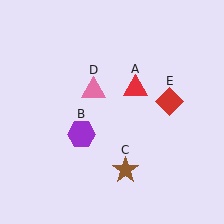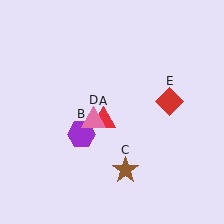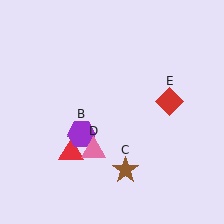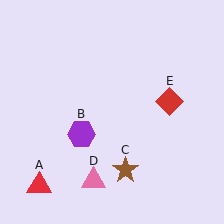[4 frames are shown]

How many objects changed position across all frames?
2 objects changed position: red triangle (object A), pink triangle (object D).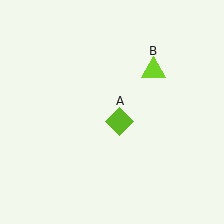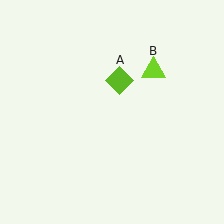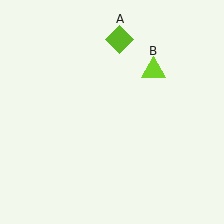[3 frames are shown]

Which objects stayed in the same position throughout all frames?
Lime triangle (object B) remained stationary.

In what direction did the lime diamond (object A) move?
The lime diamond (object A) moved up.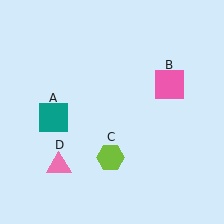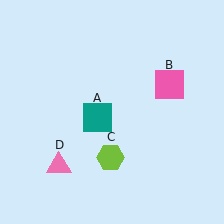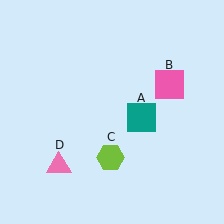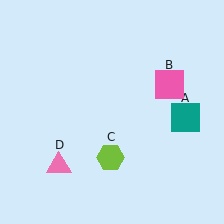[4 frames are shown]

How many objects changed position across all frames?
1 object changed position: teal square (object A).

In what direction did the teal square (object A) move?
The teal square (object A) moved right.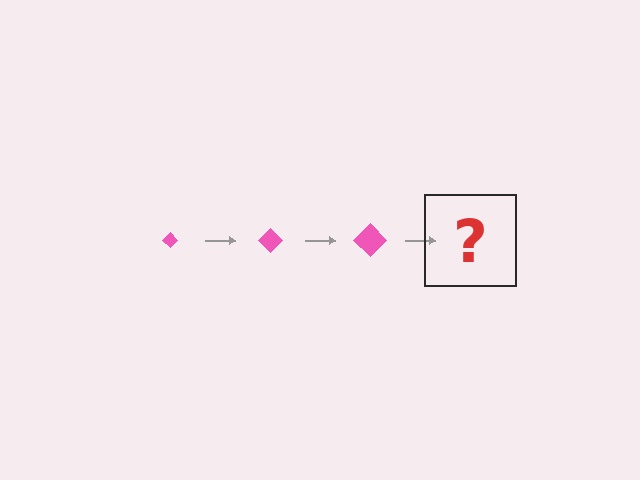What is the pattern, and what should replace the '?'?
The pattern is that the diamond gets progressively larger each step. The '?' should be a pink diamond, larger than the previous one.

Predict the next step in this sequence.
The next step is a pink diamond, larger than the previous one.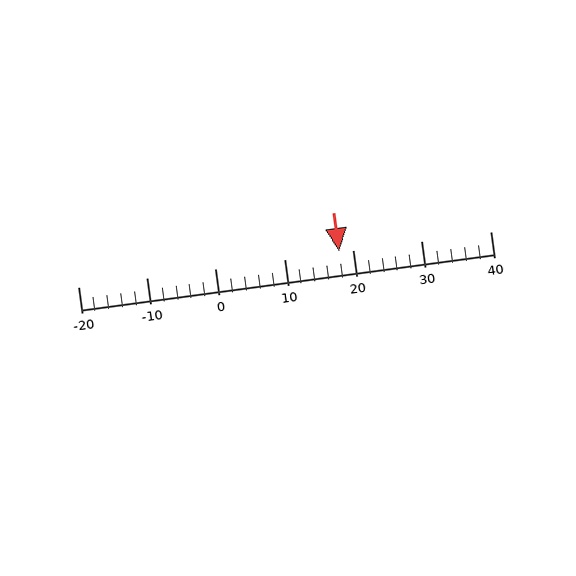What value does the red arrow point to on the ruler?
The red arrow points to approximately 18.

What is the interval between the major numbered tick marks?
The major tick marks are spaced 10 units apart.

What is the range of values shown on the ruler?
The ruler shows values from -20 to 40.